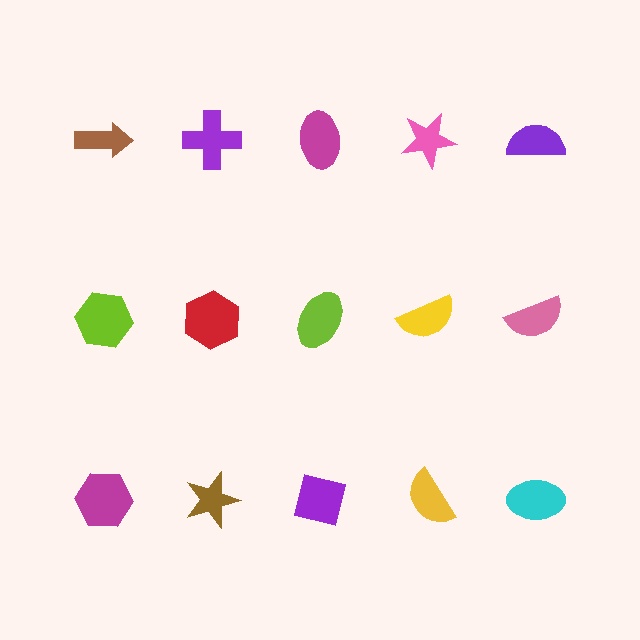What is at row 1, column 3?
A magenta ellipse.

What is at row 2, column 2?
A red hexagon.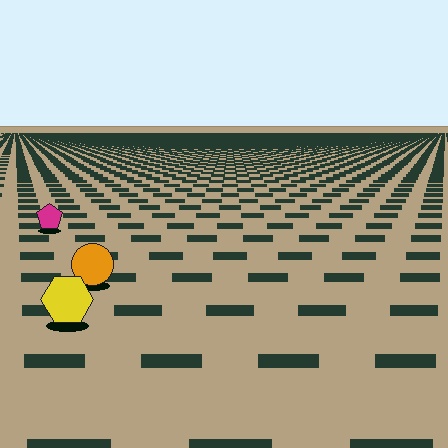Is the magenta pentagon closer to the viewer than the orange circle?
No. The orange circle is closer — you can tell from the texture gradient: the ground texture is coarser near it.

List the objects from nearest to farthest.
From nearest to farthest: the yellow hexagon, the orange circle, the magenta pentagon.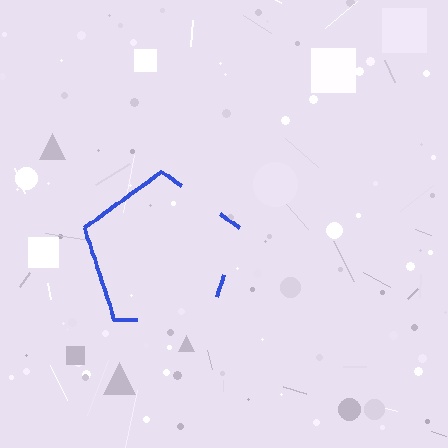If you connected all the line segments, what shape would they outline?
They would outline a pentagon.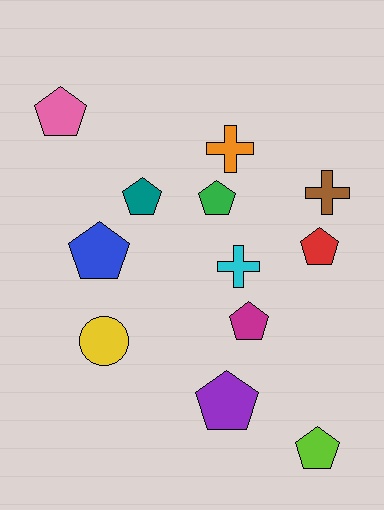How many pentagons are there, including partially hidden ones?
There are 8 pentagons.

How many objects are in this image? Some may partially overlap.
There are 12 objects.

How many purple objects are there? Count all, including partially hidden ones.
There is 1 purple object.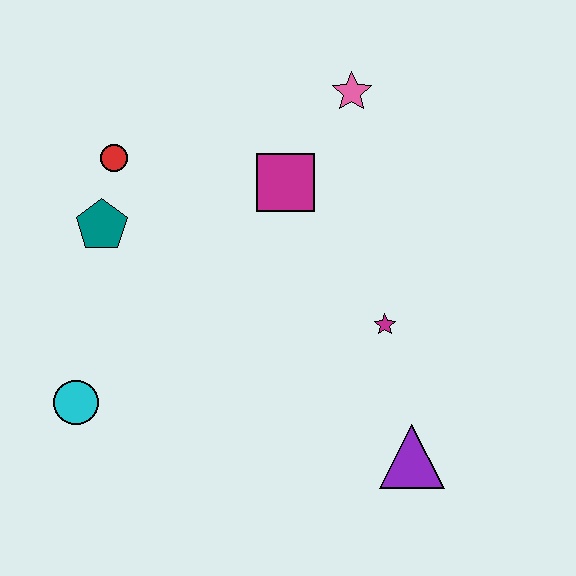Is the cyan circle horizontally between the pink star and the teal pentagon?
No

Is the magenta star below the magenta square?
Yes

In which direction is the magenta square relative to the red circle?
The magenta square is to the right of the red circle.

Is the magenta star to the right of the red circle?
Yes